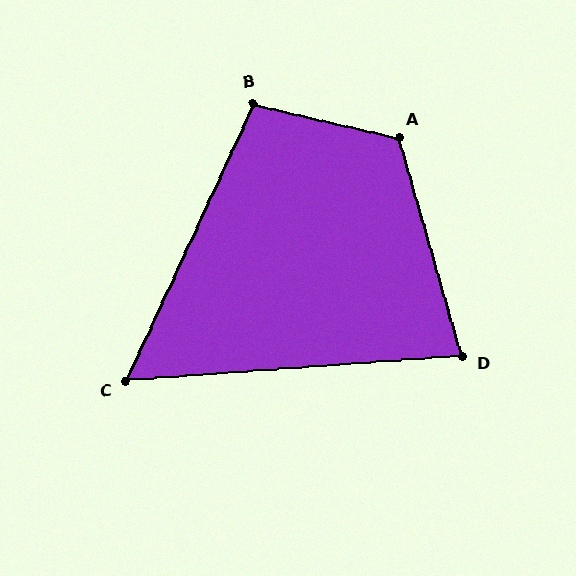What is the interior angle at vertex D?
Approximately 78 degrees (acute).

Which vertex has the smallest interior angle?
C, at approximately 61 degrees.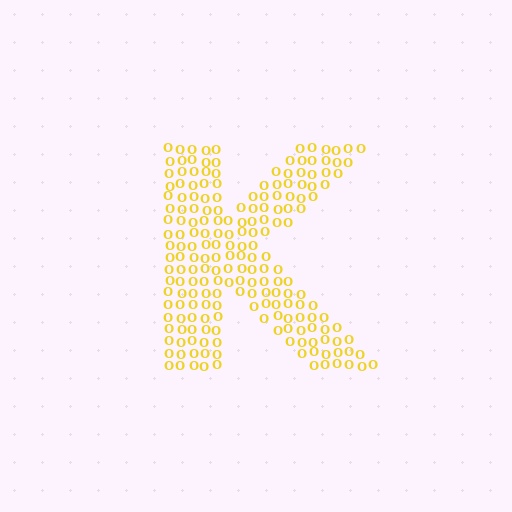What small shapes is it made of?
It is made of small letter O's.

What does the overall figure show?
The overall figure shows the letter K.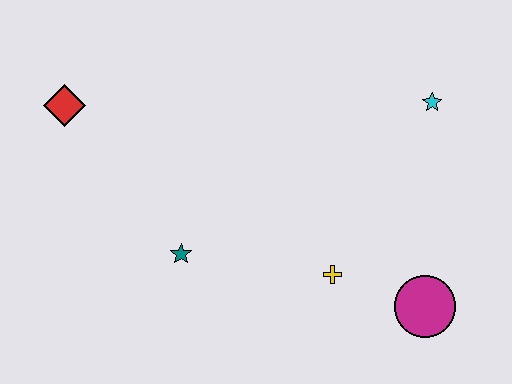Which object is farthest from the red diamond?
The magenta circle is farthest from the red diamond.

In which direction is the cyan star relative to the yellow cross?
The cyan star is above the yellow cross.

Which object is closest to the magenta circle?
The yellow cross is closest to the magenta circle.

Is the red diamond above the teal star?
Yes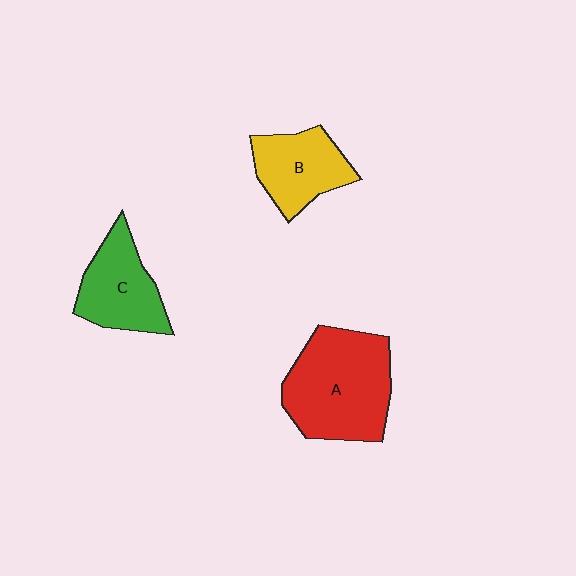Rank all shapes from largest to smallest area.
From largest to smallest: A (red), C (green), B (yellow).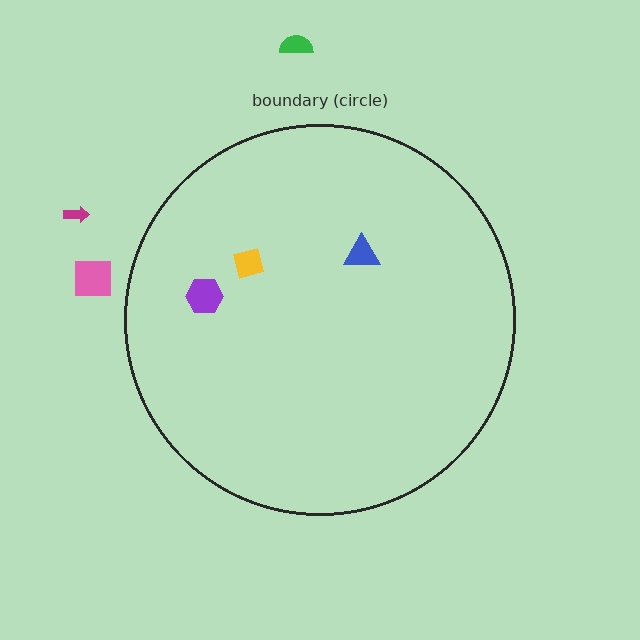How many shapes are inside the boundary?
3 inside, 3 outside.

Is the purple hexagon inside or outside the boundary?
Inside.